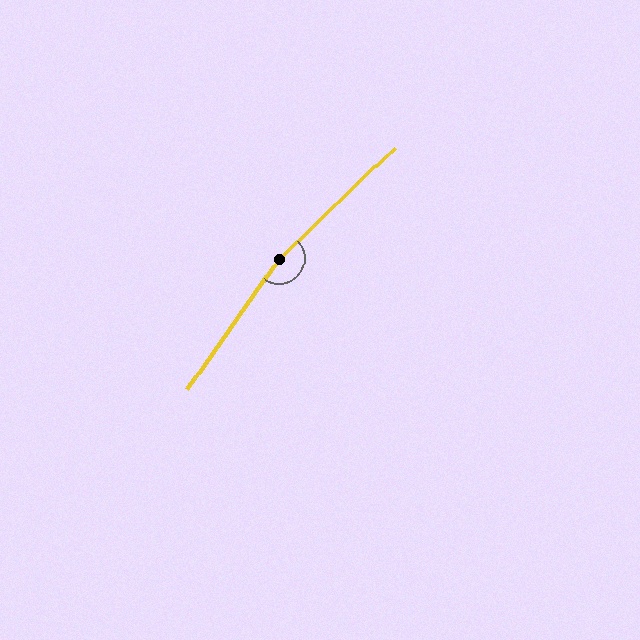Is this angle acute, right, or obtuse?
It is obtuse.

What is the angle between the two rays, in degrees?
Approximately 169 degrees.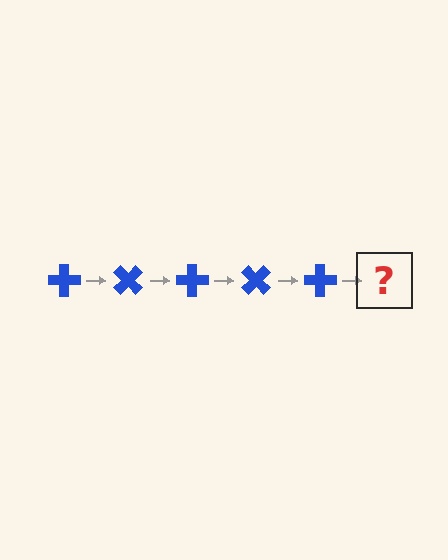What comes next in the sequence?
The next element should be a blue cross rotated 225 degrees.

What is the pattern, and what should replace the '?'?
The pattern is that the cross rotates 45 degrees each step. The '?' should be a blue cross rotated 225 degrees.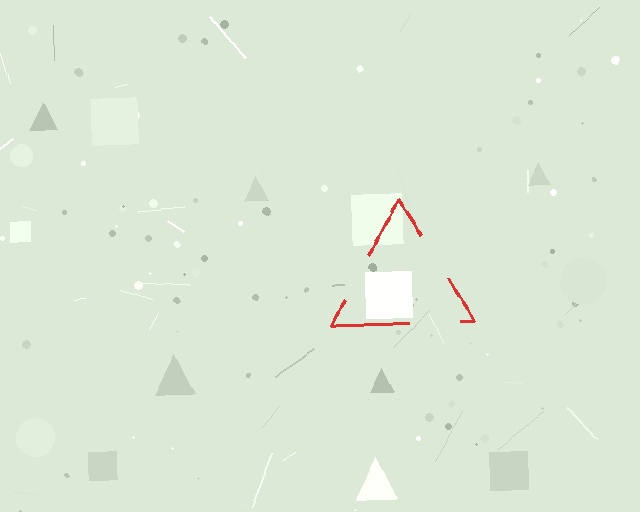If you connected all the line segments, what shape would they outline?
They would outline a triangle.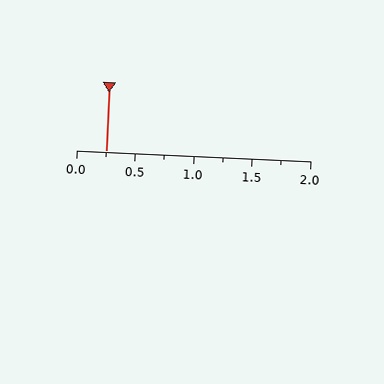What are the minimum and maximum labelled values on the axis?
The axis runs from 0.0 to 2.0.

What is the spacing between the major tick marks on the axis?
The major ticks are spaced 0.5 apart.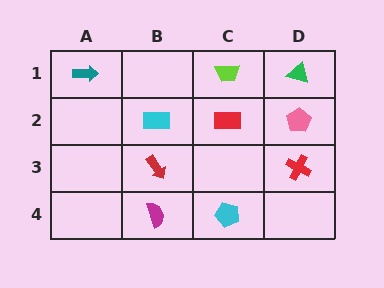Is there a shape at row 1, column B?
No, that cell is empty.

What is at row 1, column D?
A green triangle.